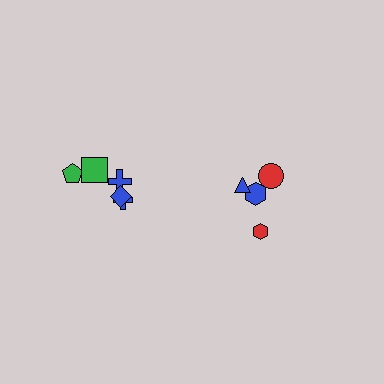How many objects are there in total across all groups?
There are 10 objects.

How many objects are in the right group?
There are 4 objects.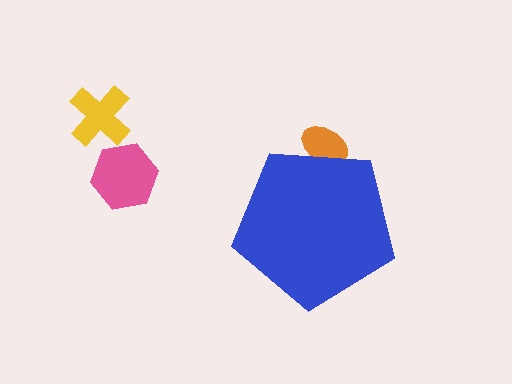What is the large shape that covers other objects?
A blue pentagon.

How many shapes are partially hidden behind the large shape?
1 shape is partially hidden.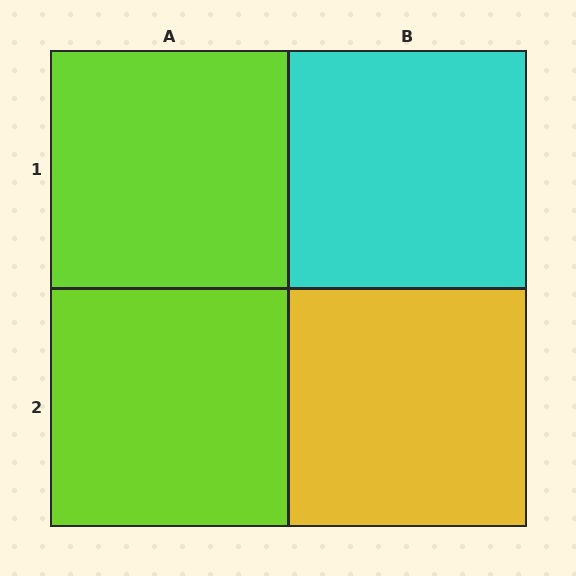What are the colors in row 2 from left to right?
Lime, yellow.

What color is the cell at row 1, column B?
Cyan.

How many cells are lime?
2 cells are lime.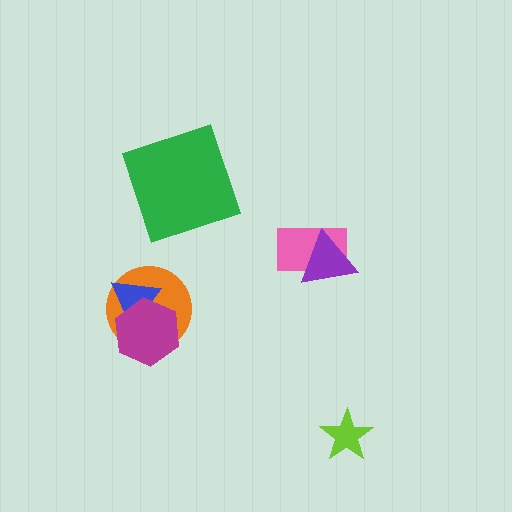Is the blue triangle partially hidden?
Yes, it is partially covered by another shape.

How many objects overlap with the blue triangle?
2 objects overlap with the blue triangle.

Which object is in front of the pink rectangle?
The purple triangle is in front of the pink rectangle.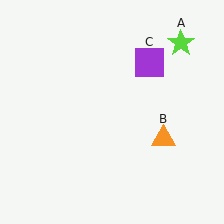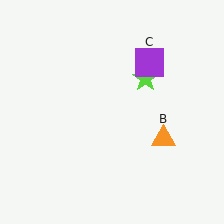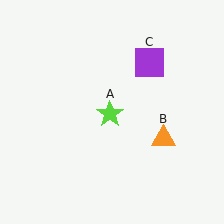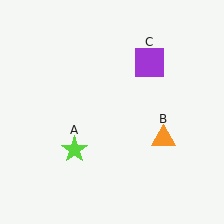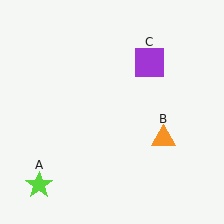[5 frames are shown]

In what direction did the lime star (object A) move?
The lime star (object A) moved down and to the left.